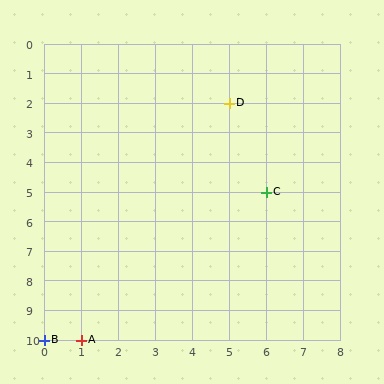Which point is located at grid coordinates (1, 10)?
Point A is at (1, 10).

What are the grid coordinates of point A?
Point A is at grid coordinates (1, 10).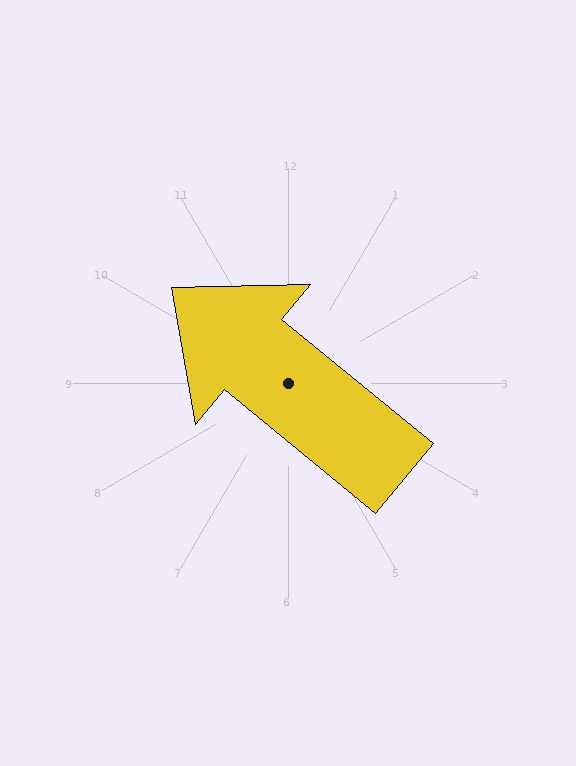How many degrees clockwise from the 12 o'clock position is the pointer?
Approximately 309 degrees.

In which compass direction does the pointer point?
Northwest.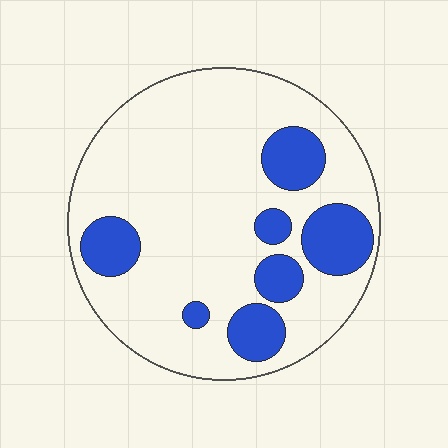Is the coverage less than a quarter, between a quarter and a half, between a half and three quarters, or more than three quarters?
Less than a quarter.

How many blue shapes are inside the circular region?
7.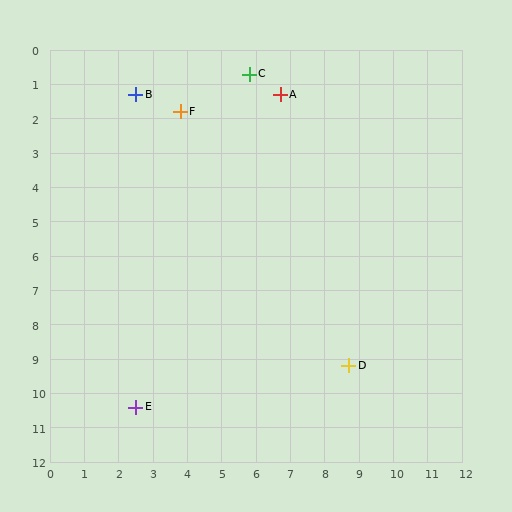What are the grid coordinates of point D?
Point D is at approximately (8.7, 9.2).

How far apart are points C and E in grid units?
Points C and E are about 10.2 grid units apart.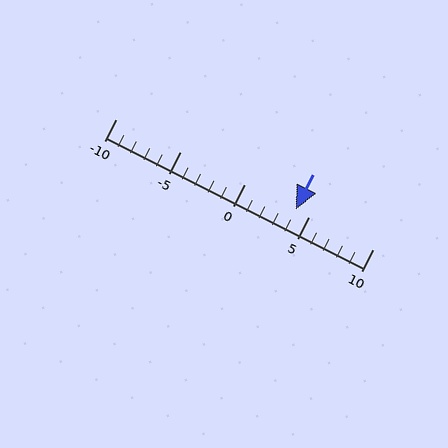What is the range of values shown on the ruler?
The ruler shows values from -10 to 10.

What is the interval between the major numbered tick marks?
The major tick marks are spaced 5 units apart.